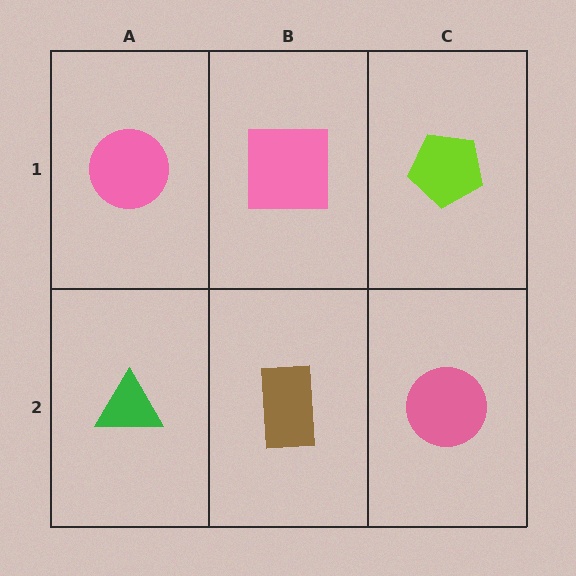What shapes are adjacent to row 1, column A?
A green triangle (row 2, column A), a pink square (row 1, column B).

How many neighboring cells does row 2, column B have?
3.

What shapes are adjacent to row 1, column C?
A pink circle (row 2, column C), a pink square (row 1, column B).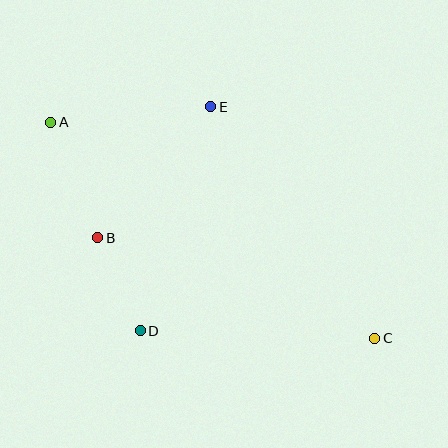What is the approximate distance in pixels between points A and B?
The distance between A and B is approximately 125 pixels.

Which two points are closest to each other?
Points B and D are closest to each other.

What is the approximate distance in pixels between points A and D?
The distance between A and D is approximately 227 pixels.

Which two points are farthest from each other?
Points A and C are farthest from each other.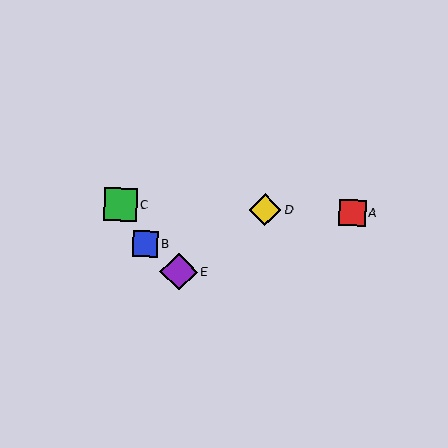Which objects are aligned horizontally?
Objects A, C, D are aligned horizontally.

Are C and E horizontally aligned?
No, C is at y≈205 and E is at y≈272.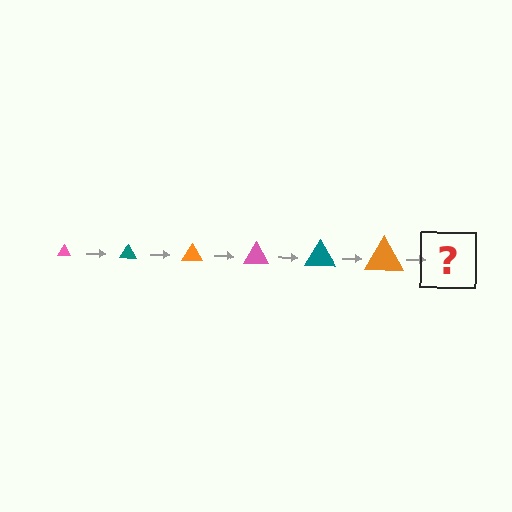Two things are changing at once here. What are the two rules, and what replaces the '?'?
The two rules are that the triangle grows larger each step and the color cycles through pink, teal, and orange. The '?' should be a pink triangle, larger than the previous one.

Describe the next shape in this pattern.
It should be a pink triangle, larger than the previous one.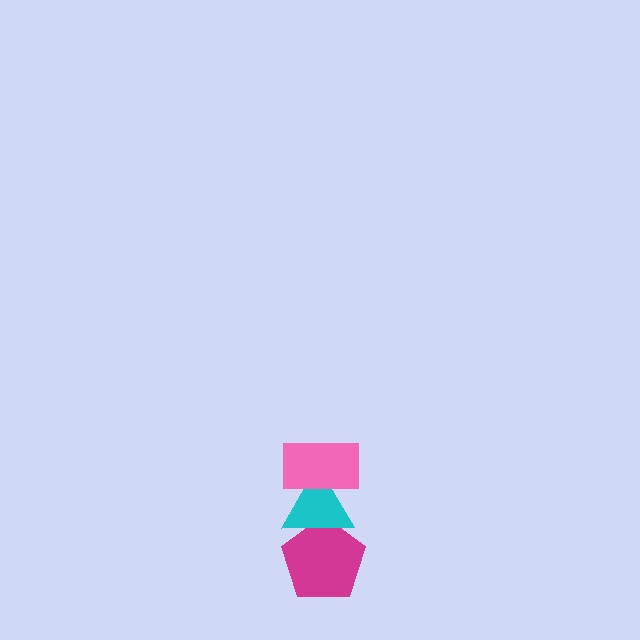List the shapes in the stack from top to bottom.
From top to bottom: the pink rectangle, the cyan triangle, the magenta pentagon.